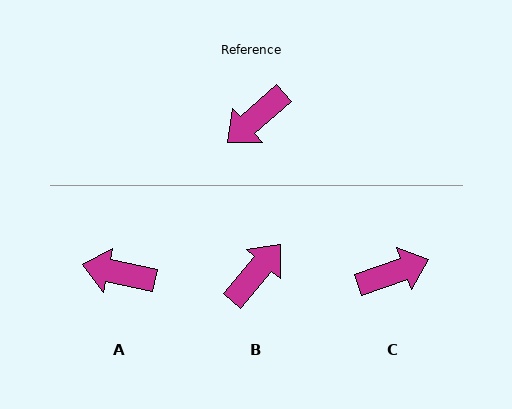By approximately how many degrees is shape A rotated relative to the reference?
Approximately 53 degrees clockwise.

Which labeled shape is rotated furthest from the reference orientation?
B, about 172 degrees away.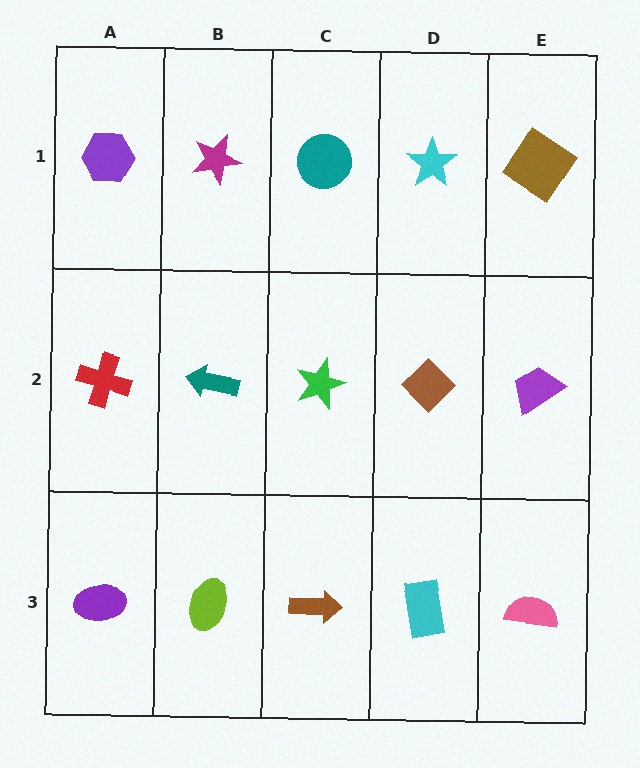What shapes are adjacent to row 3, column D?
A brown diamond (row 2, column D), a brown arrow (row 3, column C), a pink semicircle (row 3, column E).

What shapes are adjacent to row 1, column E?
A purple trapezoid (row 2, column E), a cyan star (row 1, column D).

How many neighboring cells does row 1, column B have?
3.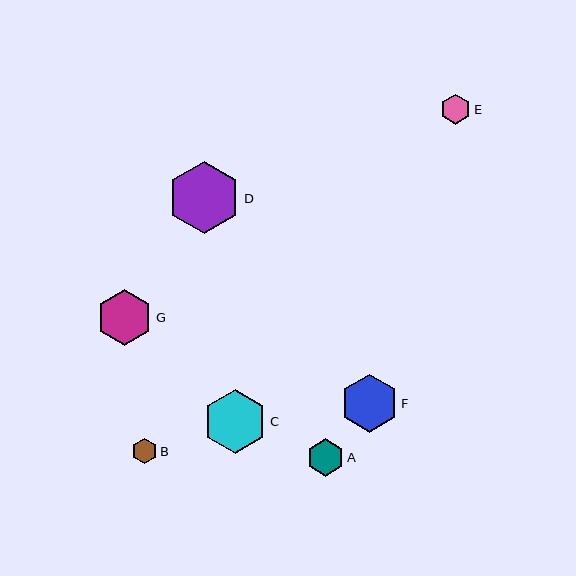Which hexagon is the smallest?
Hexagon B is the smallest with a size of approximately 26 pixels.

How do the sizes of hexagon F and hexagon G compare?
Hexagon F and hexagon G are approximately the same size.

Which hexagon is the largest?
Hexagon D is the largest with a size of approximately 72 pixels.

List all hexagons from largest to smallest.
From largest to smallest: D, C, F, G, A, E, B.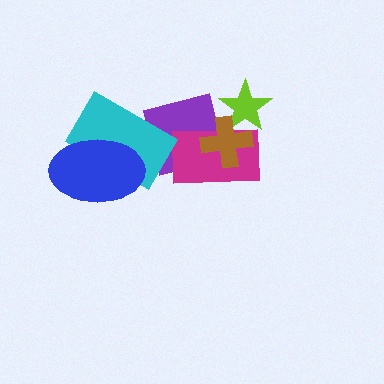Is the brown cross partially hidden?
No, no other shape covers it.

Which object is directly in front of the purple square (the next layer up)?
The magenta rectangle is directly in front of the purple square.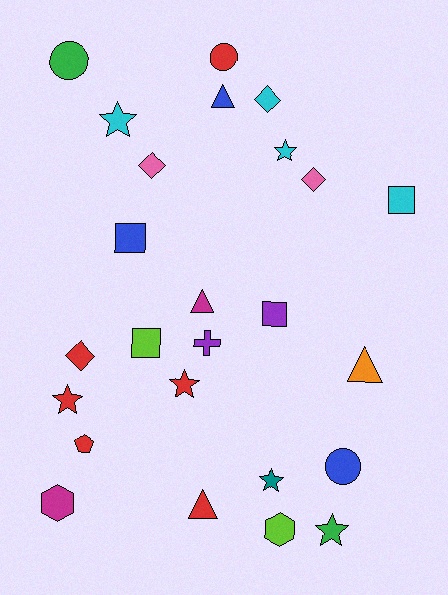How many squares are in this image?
There are 4 squares.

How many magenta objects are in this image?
There are 2 magenta objects.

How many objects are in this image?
There are 25 objects.